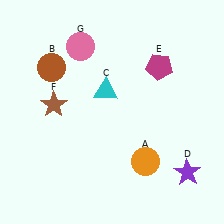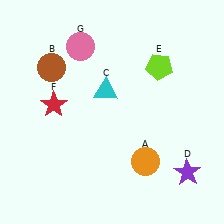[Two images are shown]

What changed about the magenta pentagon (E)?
In Image 1, E is magenta. In Image 2, it changed to lime.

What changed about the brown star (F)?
In Image 1, F is brown. In Image 2, it changed to red.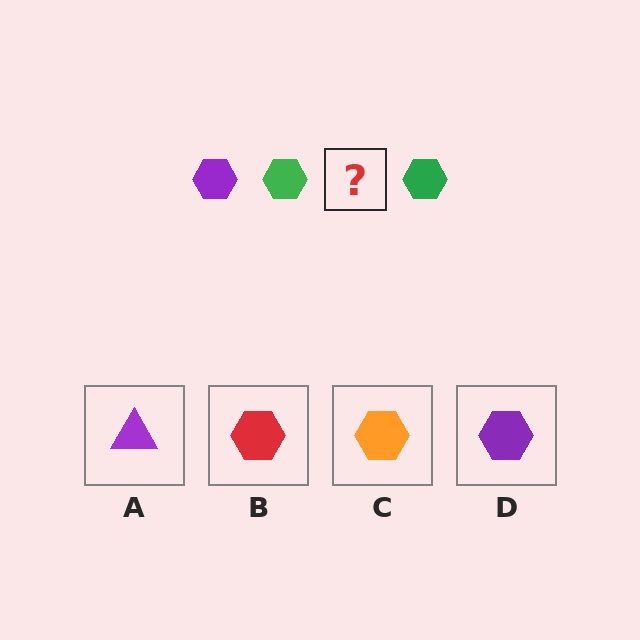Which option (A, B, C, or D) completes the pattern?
D.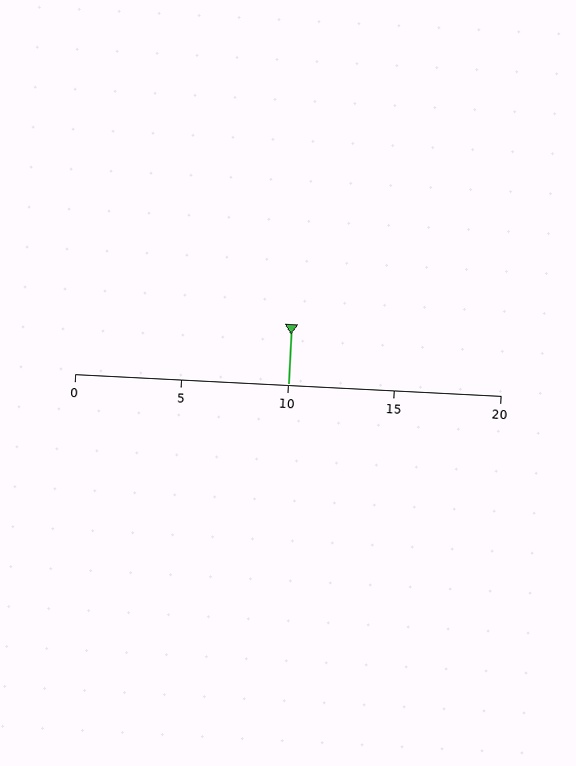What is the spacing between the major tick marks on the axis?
The major ticks are spaced 5 apart.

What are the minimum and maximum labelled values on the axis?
The axis runs from 0 to 20.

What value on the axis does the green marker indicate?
The marker indicates approximately 10.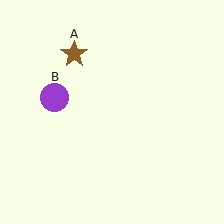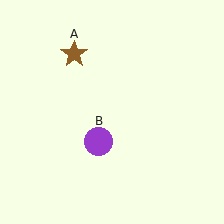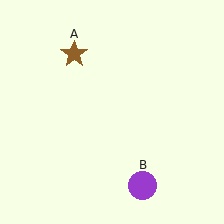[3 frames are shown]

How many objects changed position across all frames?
1 object changed position: purple circle (object B).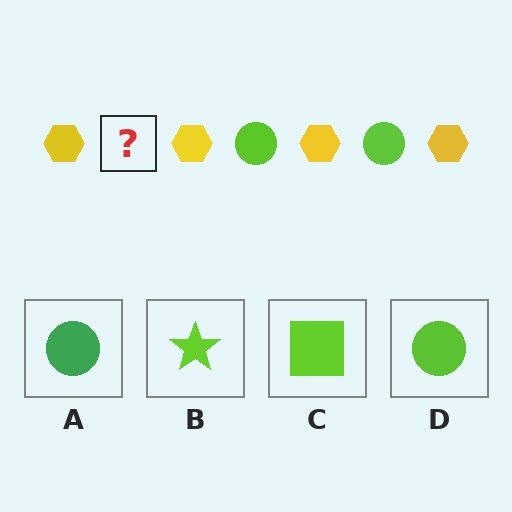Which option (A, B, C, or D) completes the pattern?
D.